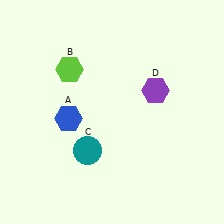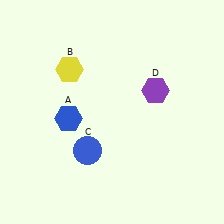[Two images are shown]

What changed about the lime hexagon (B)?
In Image 1, B is lime. In Image 2, it changed to yellow.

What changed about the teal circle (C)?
In Image 1, C is teal. In Image 2, it changed to blue.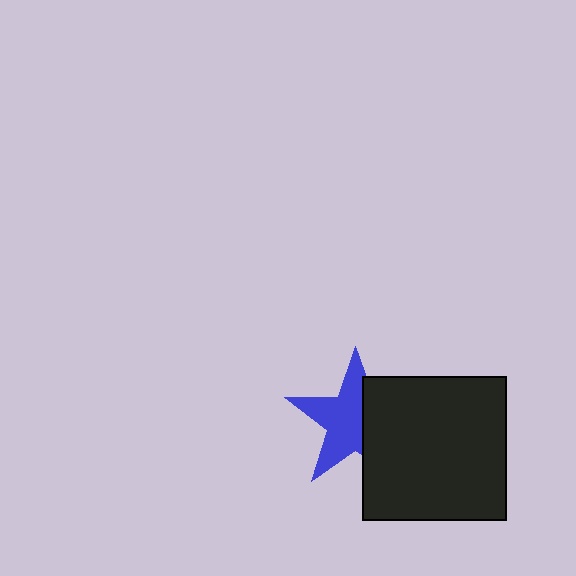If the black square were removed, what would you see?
You would see the complete blue star.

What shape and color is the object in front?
The object in front is a black square.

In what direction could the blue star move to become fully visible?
The blue star could move left. That would shift it out from behind the black square entirely.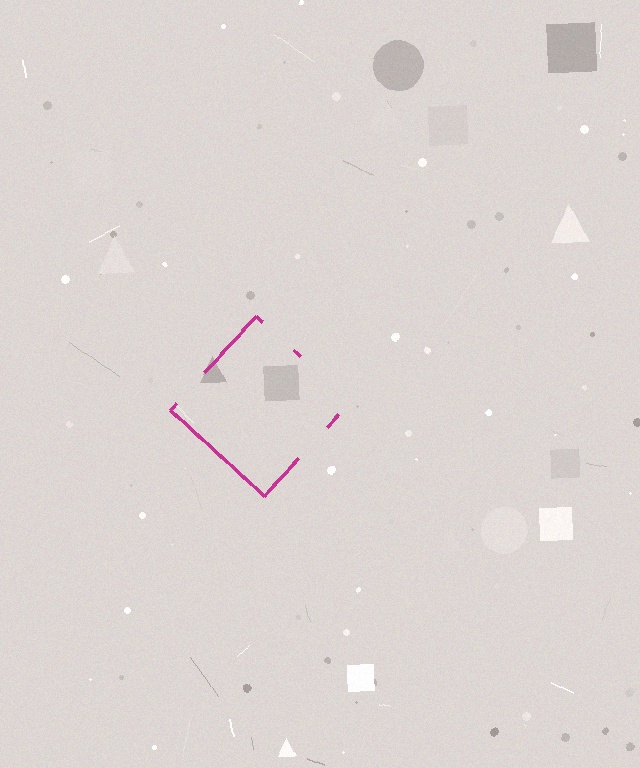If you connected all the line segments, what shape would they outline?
They would outline a diamond.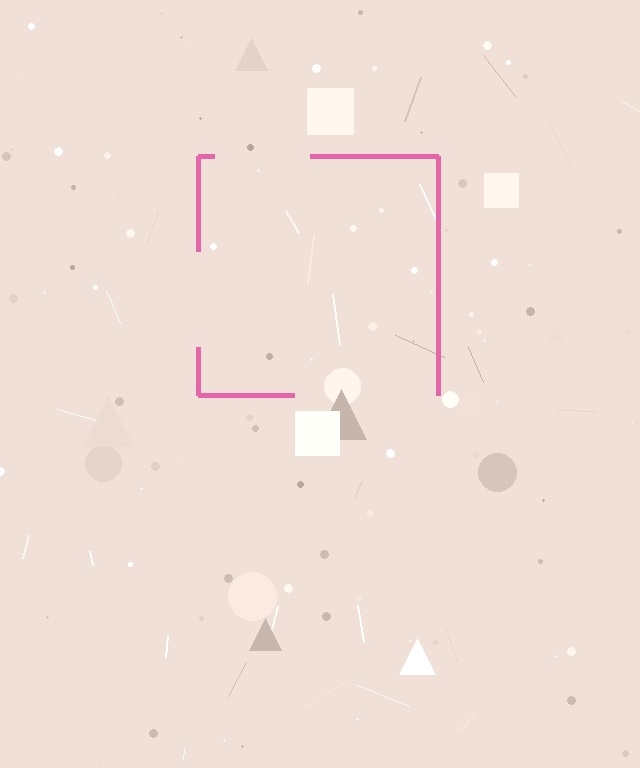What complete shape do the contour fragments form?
The contour fragments form a square.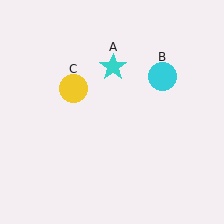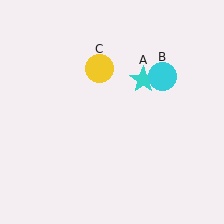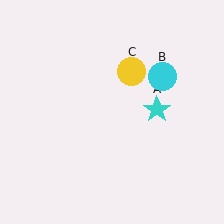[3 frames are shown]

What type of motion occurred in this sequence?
The cyan star (object A), yellow circle (object C) rotated clockwise around the center of the scene.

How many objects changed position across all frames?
2 objects changed position: cyan star (object A), yellow circle (object C).